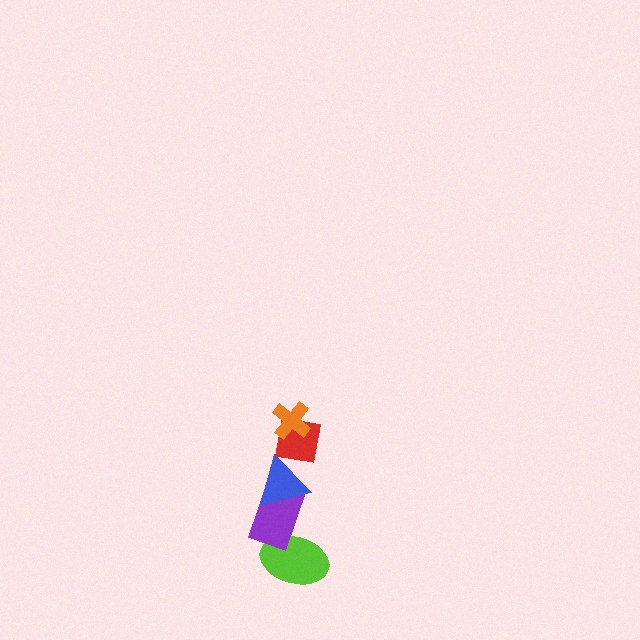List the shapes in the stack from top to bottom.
From top to bottom: the orange cross, the red square, the blue triangle, the purple rectangle, the lime ellipse.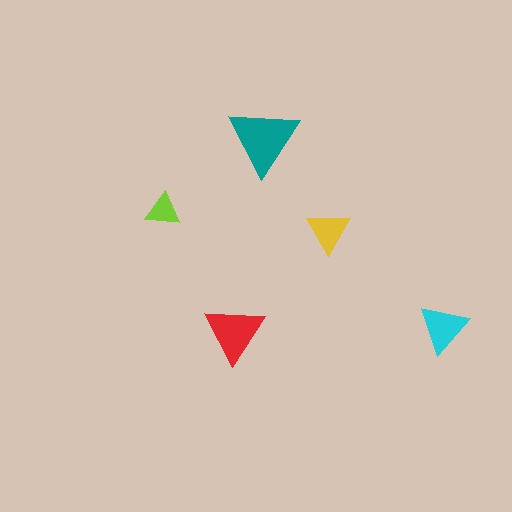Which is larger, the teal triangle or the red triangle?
The teal one.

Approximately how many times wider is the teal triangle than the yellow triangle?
About 1.5 times wider.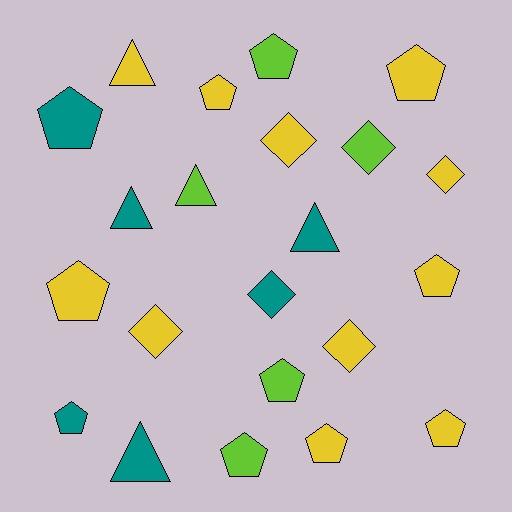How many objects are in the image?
There are 22 objects.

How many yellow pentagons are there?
There are 6 yellow pentagons.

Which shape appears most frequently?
Pentagon, with 11 objects.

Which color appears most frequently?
Yellow, with 11 objects.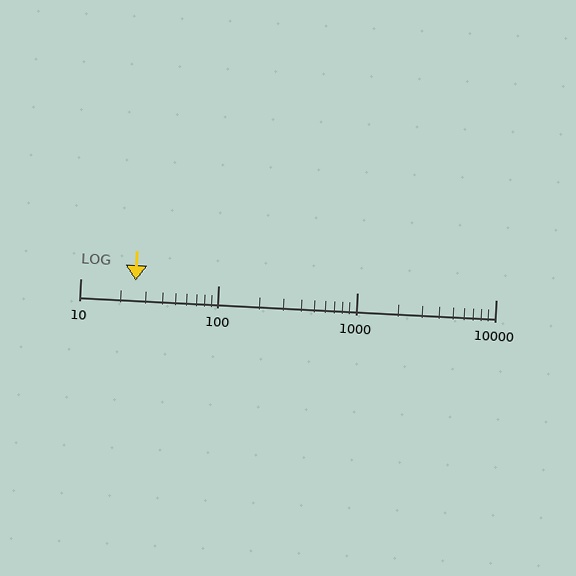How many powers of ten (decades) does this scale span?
The scale spans 3 decades, from 10 to 10000.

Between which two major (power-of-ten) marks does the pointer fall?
The pointer is between 10 and 100.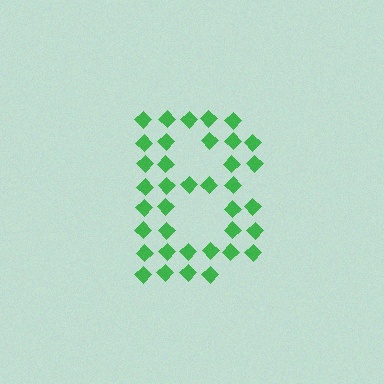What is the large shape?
The large shape is the letter B.